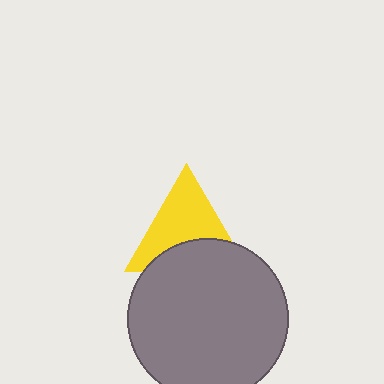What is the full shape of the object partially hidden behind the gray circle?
The partially hidden object is a yellow triangle.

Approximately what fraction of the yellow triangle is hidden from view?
Roughly 38% of the yellow triangle is hidden behind the gray circle.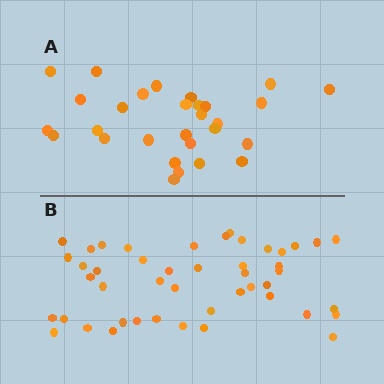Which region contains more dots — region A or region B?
Region B (the bottom region) has more dots.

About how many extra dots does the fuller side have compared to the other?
Region B has approximately 15 more dots than region A.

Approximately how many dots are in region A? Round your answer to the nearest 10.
About 30 dots. (The exact count is 29, which rounds to 30.)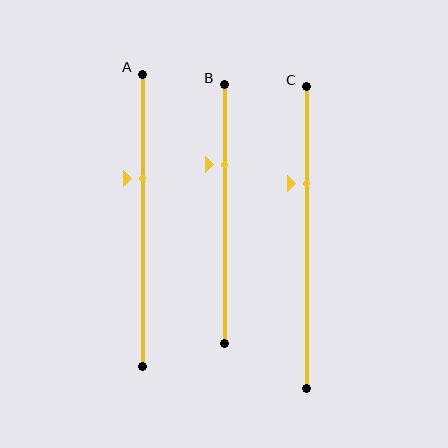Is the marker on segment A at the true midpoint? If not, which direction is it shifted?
No, the marker on segment A is shifted upward by about 14% of the segment length.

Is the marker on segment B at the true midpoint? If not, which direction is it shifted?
No, the marker on segment B is shifted upward by about 19% of the segment length.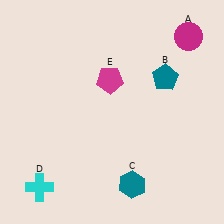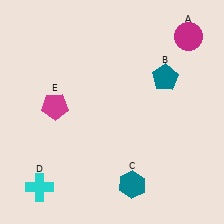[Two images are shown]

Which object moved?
The magenta pentagon (E) moved left.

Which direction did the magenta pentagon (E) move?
The magenta pentagon (E) moved left.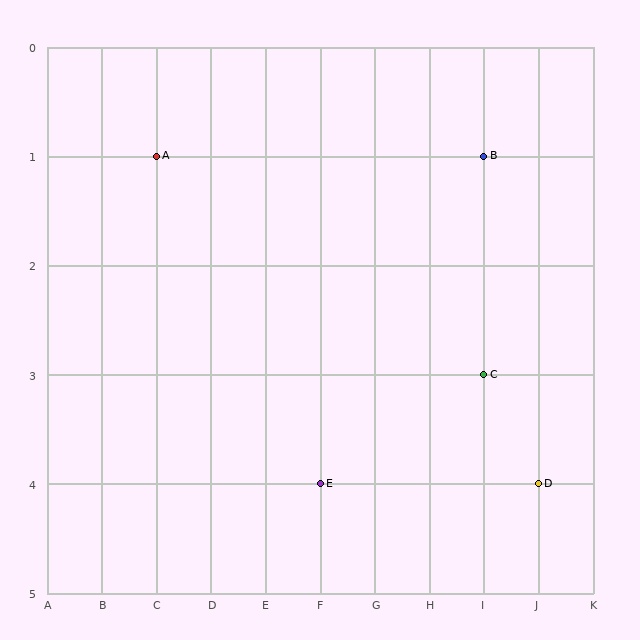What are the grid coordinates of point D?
Point D is at grid coordinates (J, 4).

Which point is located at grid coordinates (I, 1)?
Point B is at (I, 1).